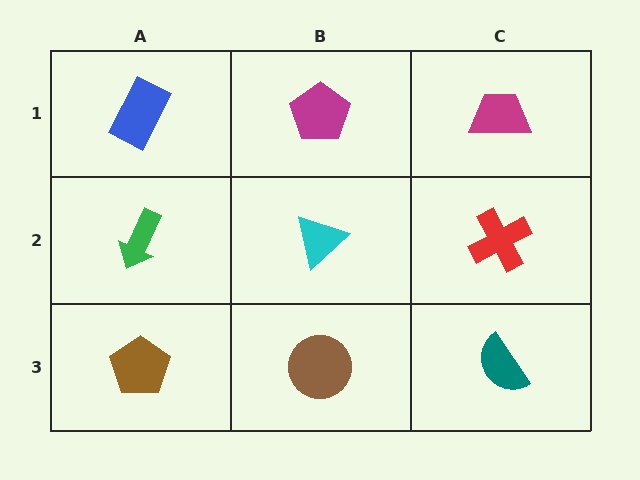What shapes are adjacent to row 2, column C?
A magenta trapezoid (row 1, column C), a teal semicircle (row 3, column C), a cyan triangle (row 2, column B).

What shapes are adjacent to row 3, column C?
A red cross (row 2, column C), a brown circle (row 3, column B).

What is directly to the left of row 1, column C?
A magenta pentagon.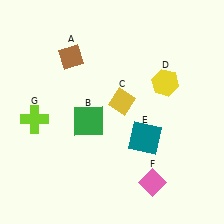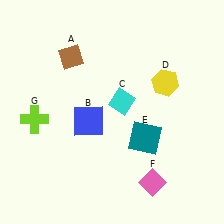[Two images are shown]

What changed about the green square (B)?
In Image 1, B is green. In Image 2, it changed to blue.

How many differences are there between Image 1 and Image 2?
There are 2 differences between the two images.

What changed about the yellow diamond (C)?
In Image 1, C is yellow. In Image 2, it changed to cyan.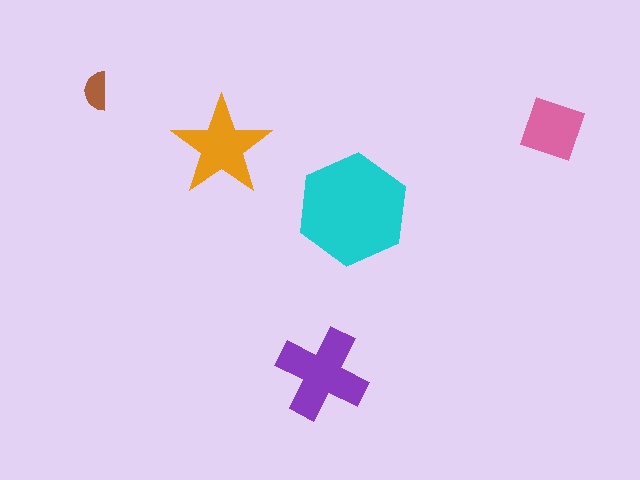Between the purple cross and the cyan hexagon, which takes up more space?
The cyan hexagon.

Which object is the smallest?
The brown semicircle.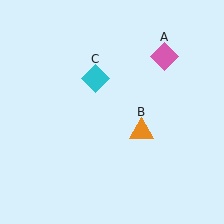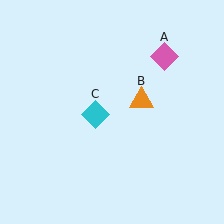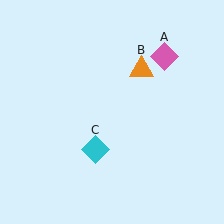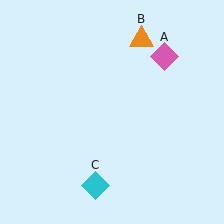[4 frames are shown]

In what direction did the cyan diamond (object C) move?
The cyan diamond (object C) moved down.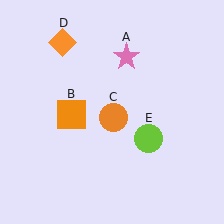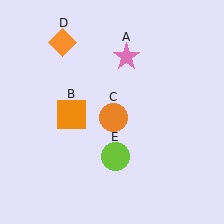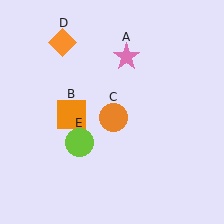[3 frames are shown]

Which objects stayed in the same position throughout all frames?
Pink star (object A) and orange square (object B) and orange circle (object C) and orange diamond (object D) remained stationary.